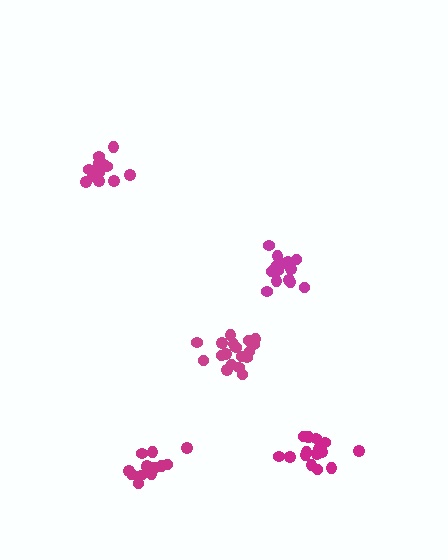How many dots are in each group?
Group 1: 18 dots, Group 2: 12 dots, Group 3: 15 dots, Group 4: 14 dots, Group 5: 15 dots (74 total).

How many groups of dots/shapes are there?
There are 5 groups.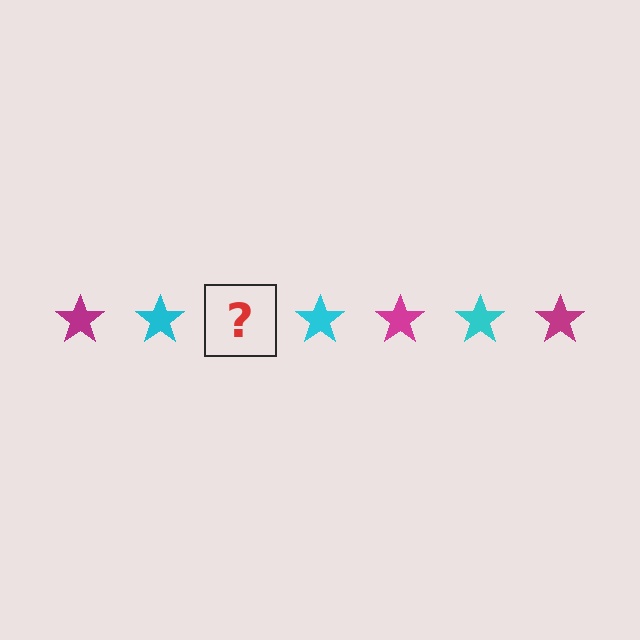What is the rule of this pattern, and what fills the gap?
The rule is that the pattern cycles through magenta, cyan stars. The gap should be filled with a magenta star.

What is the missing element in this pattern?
The missing element is a magenta star.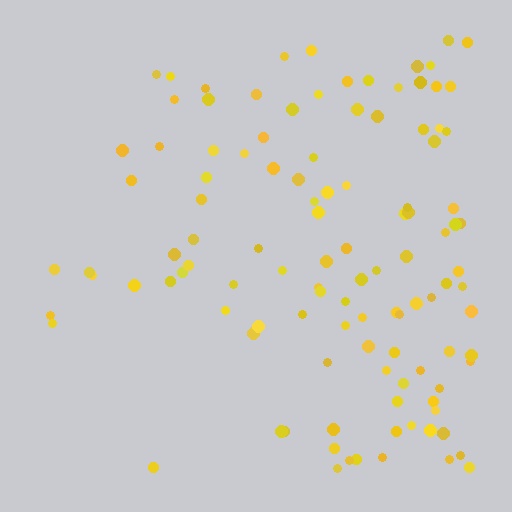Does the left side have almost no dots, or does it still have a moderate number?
Still a moderate number, just noticeably fewer than the right.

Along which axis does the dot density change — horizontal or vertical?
Horizontal.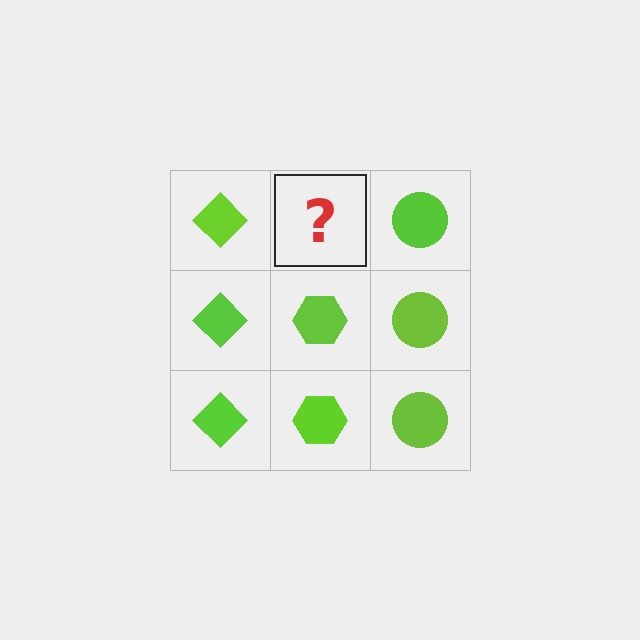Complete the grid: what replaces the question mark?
The question mark should be replaced with a lime hexagon.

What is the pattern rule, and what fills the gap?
The rule is that each column has a consistent shape. The gap should be filled with a lime hexagon.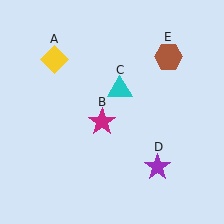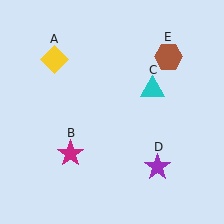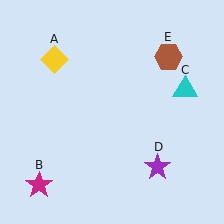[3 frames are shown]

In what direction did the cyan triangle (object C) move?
The cyan triangle (object C) moved right.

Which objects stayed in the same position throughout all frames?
Yellow diamond (object A) and purple star (object D) and brown hexagon (object E) remained stationary.